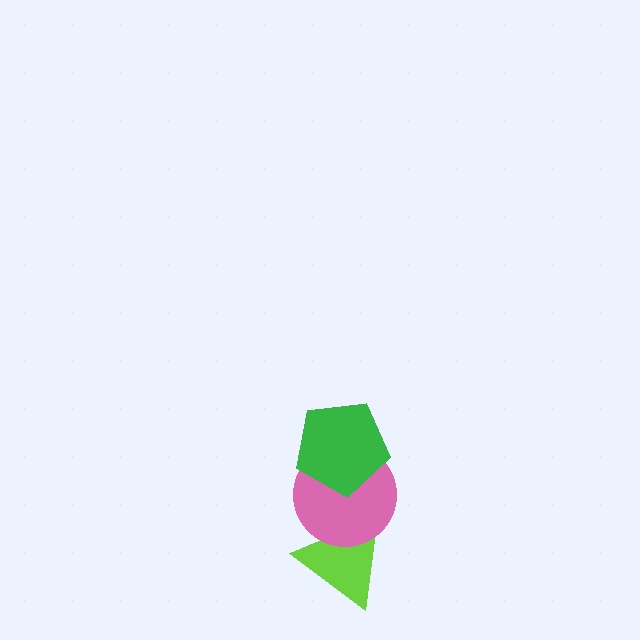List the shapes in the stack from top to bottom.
From top to bottom: the green pentagon, the pink circle, the lime triangle.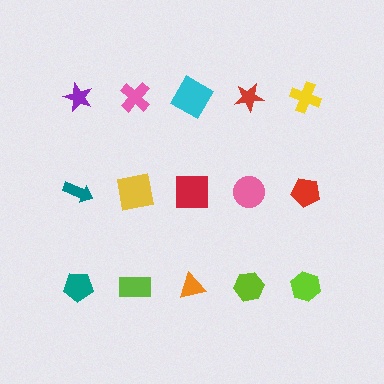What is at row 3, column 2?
A lime rectangle.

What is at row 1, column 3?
A cyan diamond.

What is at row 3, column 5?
A lime hexagon.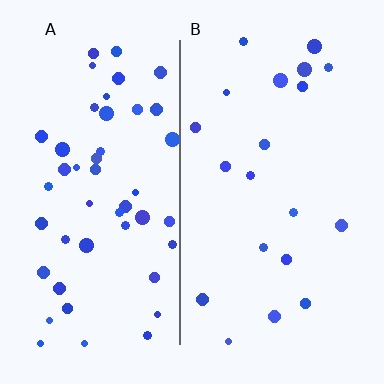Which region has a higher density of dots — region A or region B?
A (the left).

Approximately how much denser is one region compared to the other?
Approximately 2.4× — region A over region B.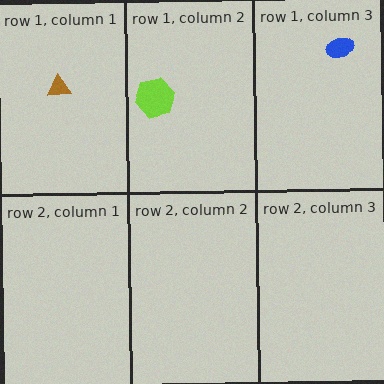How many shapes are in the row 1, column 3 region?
1.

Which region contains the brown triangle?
The row 1, column 1 region.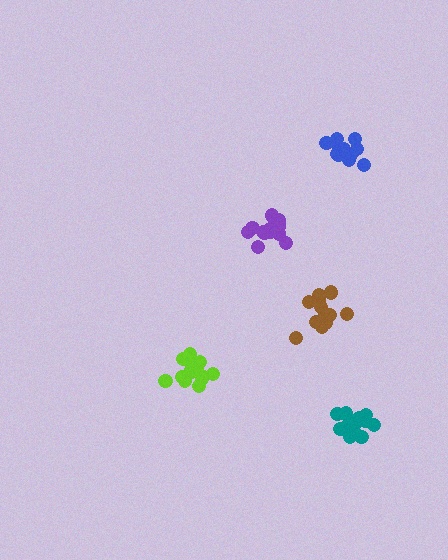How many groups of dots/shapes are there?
There are 5 groups.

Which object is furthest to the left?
The lime cluster is leftmost.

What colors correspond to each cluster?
The clusters are colored: lime, brown, teal, blue, purple.